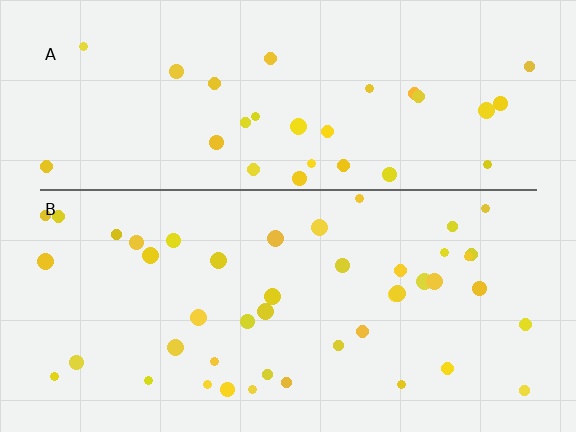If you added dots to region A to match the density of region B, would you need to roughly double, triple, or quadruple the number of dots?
Approximately double.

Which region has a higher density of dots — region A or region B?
B (the bottom).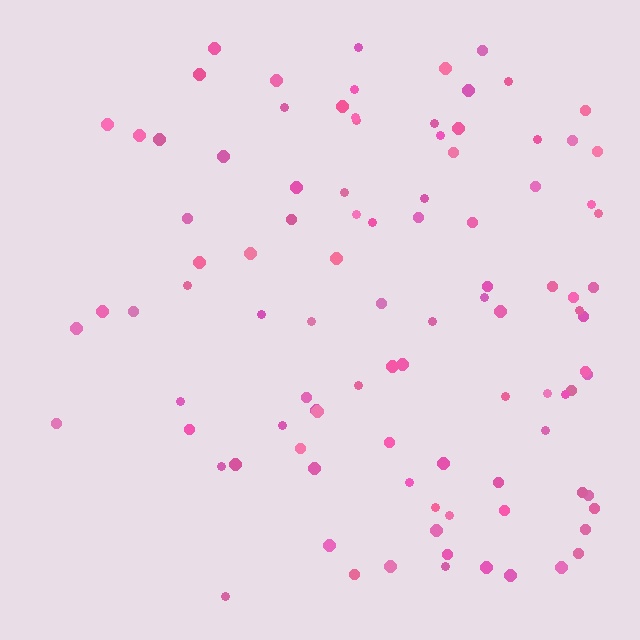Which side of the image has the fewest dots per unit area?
The left.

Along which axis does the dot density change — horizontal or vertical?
Horizontal.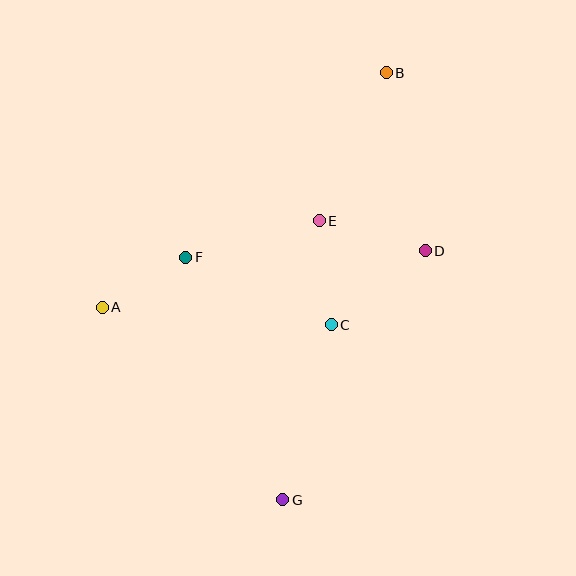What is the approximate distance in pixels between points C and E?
The distance between C and E is approximately 105 pixels.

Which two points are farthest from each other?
Points B and G are farthest from each other.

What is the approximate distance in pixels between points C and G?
The distance between C and G is approximately 182 pixels.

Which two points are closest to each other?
Points A and F are closest to each other.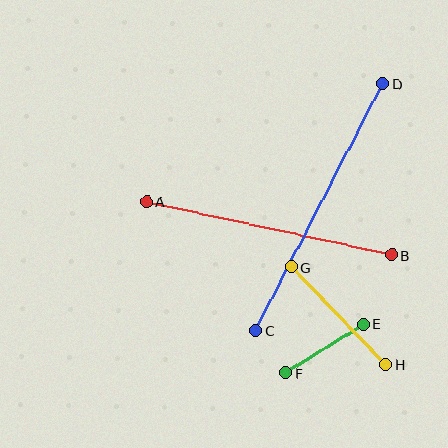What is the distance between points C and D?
The distance is approximately 277 pixels.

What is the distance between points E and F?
The distance is approximately 92 pixels.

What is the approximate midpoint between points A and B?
The midpoint is at approximately (269, 228) pixels.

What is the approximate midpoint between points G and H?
The midpoint is at approximately (339, 316) pixels.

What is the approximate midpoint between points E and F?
The midpoint is at approximately (325, 348) pixels.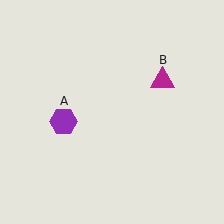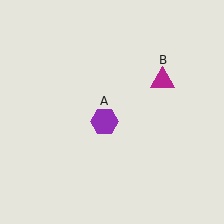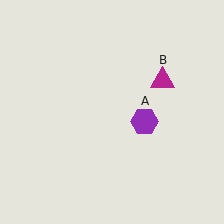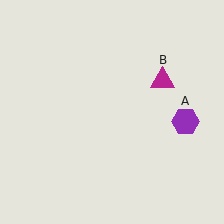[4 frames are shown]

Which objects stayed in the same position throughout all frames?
Magenta triangle (object B) remained stationary.